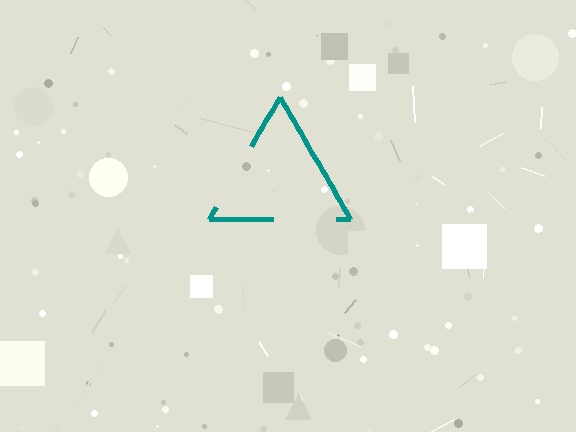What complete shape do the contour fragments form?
The contour fragments form a triangle.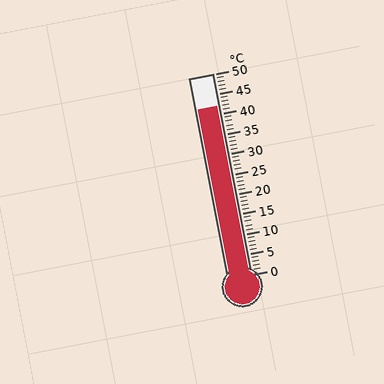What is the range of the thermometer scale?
The thermometer scale ranges from 0°C to 50°C.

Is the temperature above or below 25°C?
The temperature is above 25°C.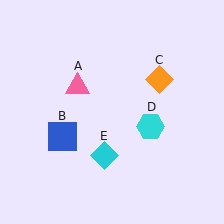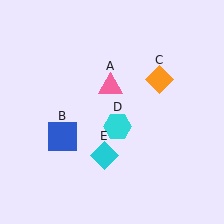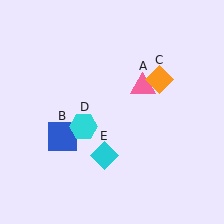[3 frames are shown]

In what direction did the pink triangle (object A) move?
The pink triangle (object A) moved right.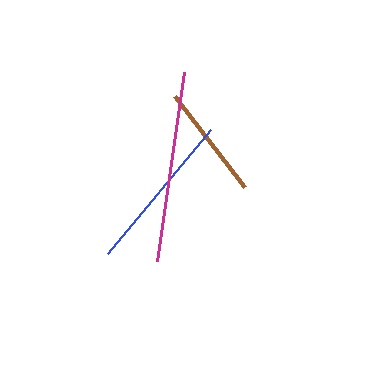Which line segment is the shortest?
The brown line is the shortest at approximately 115 pixels.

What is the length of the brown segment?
The brown segment is approximately 115 pixels long.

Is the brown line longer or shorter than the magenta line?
The magenta line is longer than the brown line.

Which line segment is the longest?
The magenta line is the longest at approximately 192 pixels.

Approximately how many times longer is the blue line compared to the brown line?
The blue line is approximately 1.4 times the length of the brown line.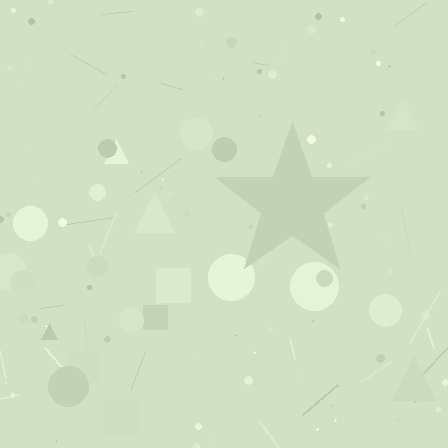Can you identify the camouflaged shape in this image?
The camouflaged shape is a star.